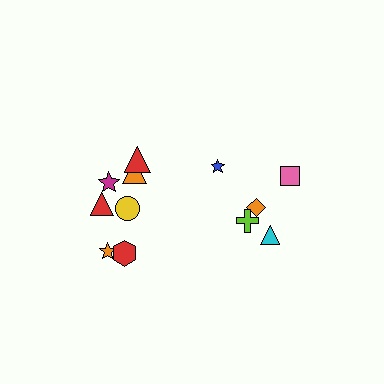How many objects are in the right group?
There are 5 objects.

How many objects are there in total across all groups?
There are 12 objects.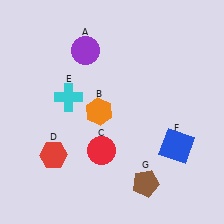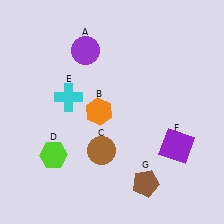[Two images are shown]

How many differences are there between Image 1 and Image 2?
There are 3 differences between the two images.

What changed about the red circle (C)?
In Image 1, C is red. In Image 2, it changed to brown.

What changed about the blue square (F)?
In Image 1, F is blue. In Image 2, it changed to purple.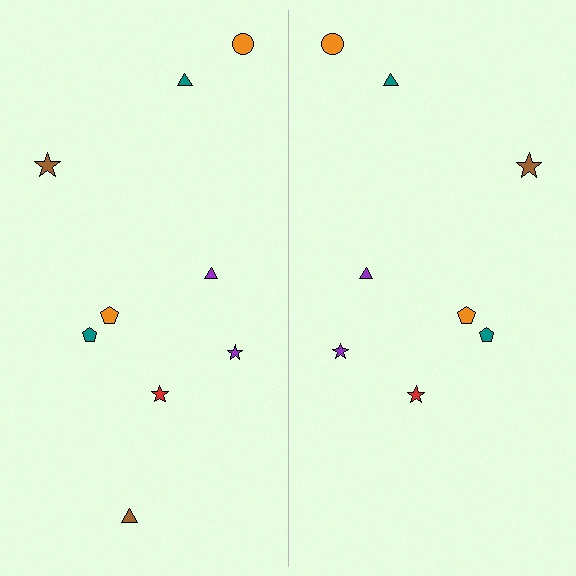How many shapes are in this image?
There are 17 shapes in this image.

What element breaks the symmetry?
A brown triangle is missing from the right side.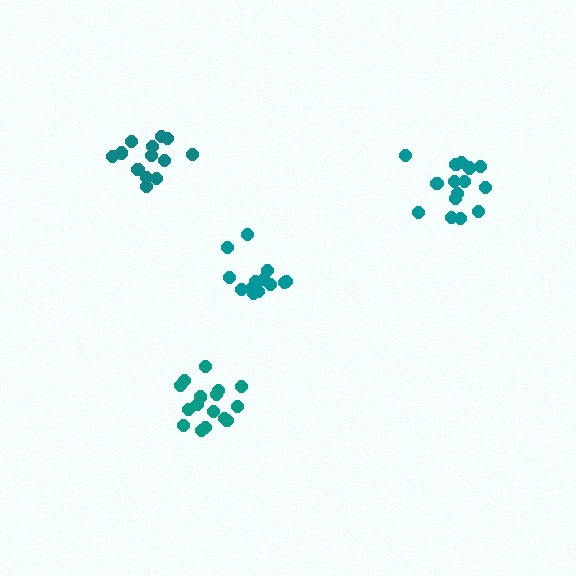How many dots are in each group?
Group 1: 13 dots, Group 2: 15 dots, Group 3: 17 dots, Group 4: 13 dots (58 total).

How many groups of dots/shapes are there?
There are 4 groups.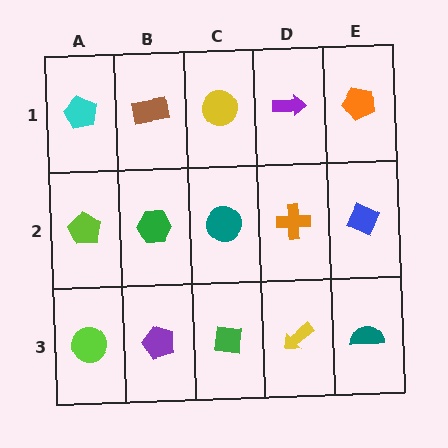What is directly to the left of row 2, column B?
A lime pentagon.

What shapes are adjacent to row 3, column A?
A lime pentagon (row 2, column A), a purple pentagon (row 3, column B).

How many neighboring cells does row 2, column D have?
4.